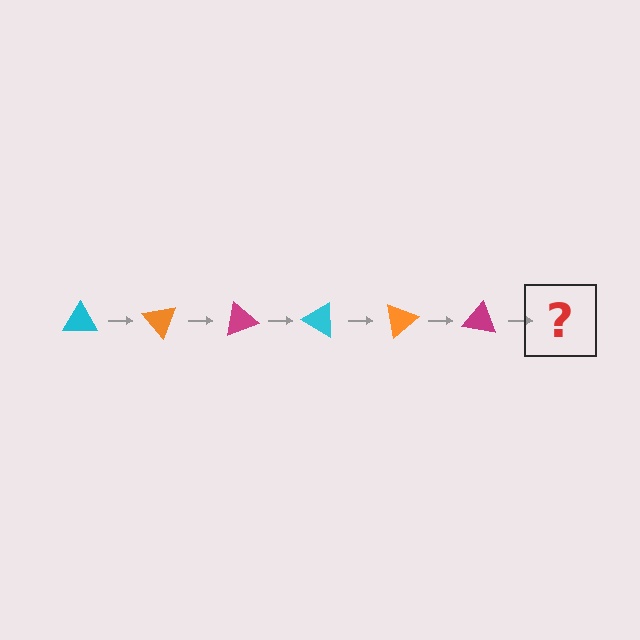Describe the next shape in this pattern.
It should be a cyan triangle, rotated 300 degrees from the start.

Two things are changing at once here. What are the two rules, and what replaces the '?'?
The two rules are that it rotates 50 degrees each step and the color cycles through cyan, orange, and magenta. The '?' should be a cyan triangle, rotated 300 degrees from the start.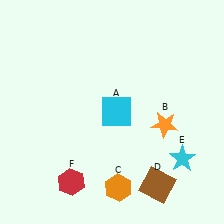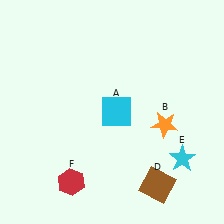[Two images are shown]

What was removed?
The orange hexagon (C) was removed in Image 2.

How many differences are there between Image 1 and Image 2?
There is 1 difference between the two images.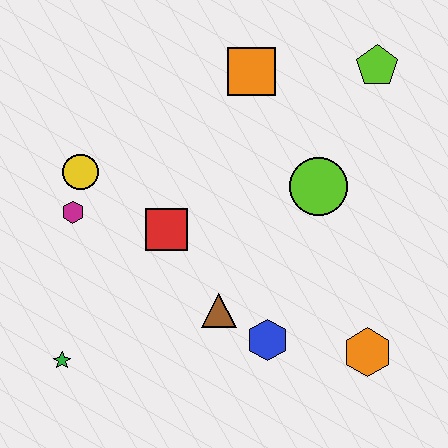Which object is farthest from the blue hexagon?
The lime pentagon is farthest from the blue hexagon.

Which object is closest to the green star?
The magenta hexagon is closest to the green star.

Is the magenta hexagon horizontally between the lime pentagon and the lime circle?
No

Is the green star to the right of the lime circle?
No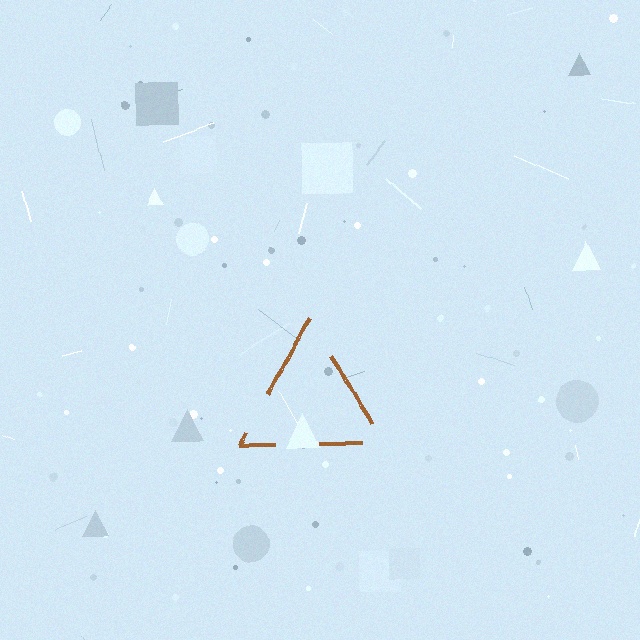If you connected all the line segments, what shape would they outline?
They would outline a triangle.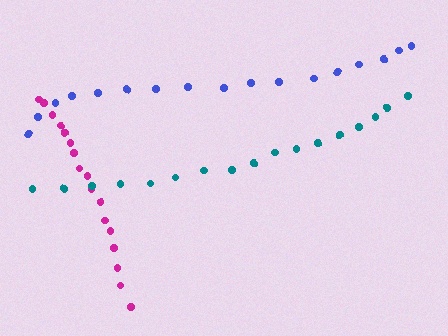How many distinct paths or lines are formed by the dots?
There are 3 distinct paths.